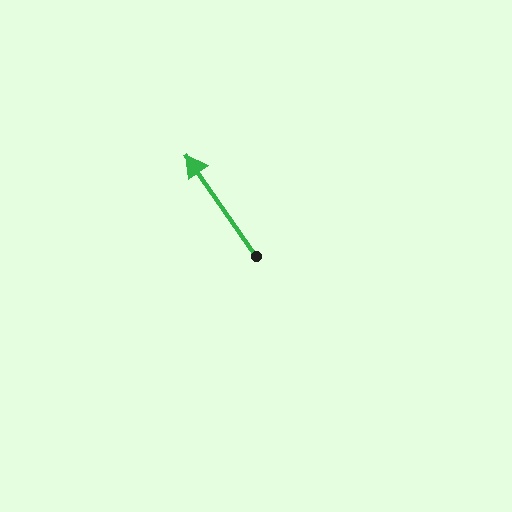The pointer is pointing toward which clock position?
Roughly 11 o'clock.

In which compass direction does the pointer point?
Northwest.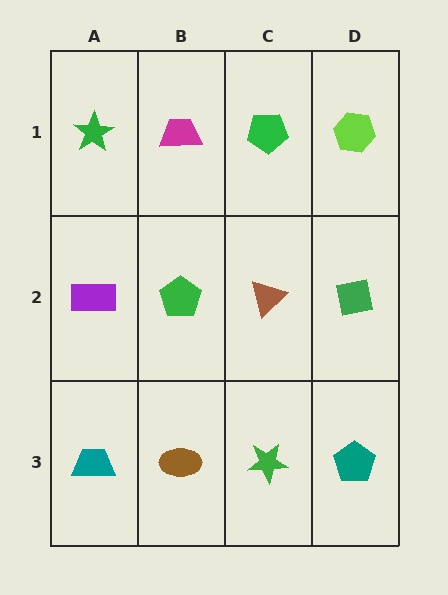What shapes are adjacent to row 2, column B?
A magenta trapezoid (row 1, column B), a brown ellipse (row 3, column B), a purple rectangle (row 2, column A), a brown triangle (row 2, column C).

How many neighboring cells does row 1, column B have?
3.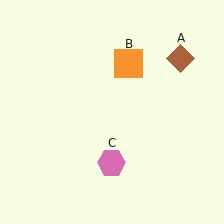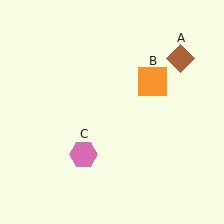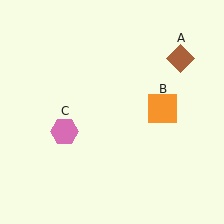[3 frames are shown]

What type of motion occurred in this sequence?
The orange square (object B), pink hexagon (object C) rotated clockwise around the center of the scene.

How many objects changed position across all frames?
2 objects changed position: orange square (object B), pink hexagon (object C).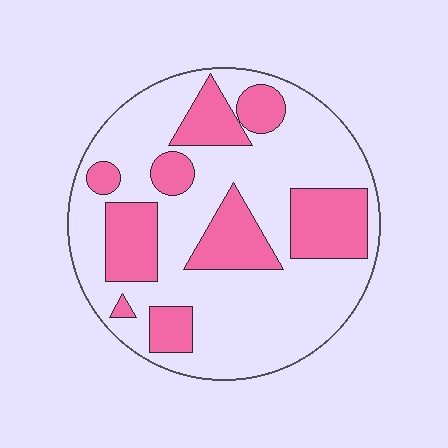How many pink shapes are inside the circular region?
9.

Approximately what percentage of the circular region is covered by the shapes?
Approximately 30%.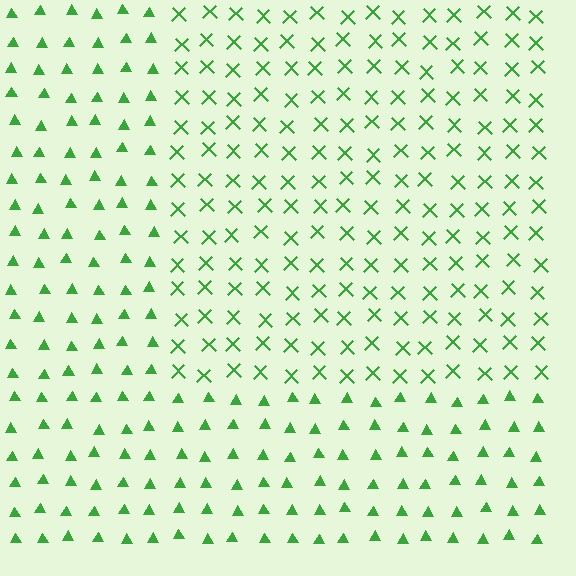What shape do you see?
I see a rectangle.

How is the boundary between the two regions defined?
The boundary is defined by a change in element shape: X marks inside vs. triangles outside. All elements share the same color and spacing.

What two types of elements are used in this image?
The image uses X marks inside the rectangle region and triangles outside it.